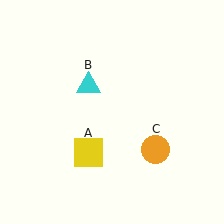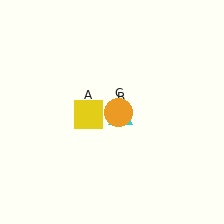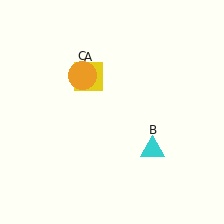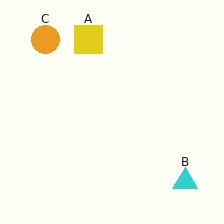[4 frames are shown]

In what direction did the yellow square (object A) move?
The yellow square (object A) moved up.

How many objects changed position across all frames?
3 objects changed position: yellow square (object A), cyan triangle (object B), orange circle (object C).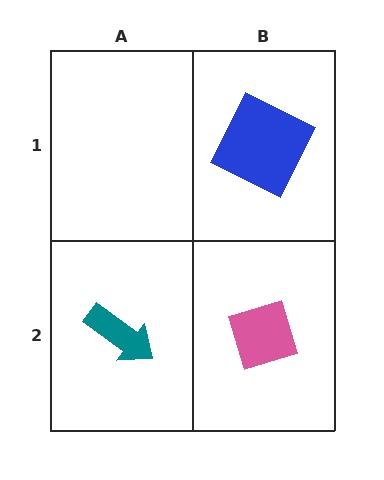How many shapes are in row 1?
1 shape.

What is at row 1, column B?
A blue square.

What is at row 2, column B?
A pink diamond.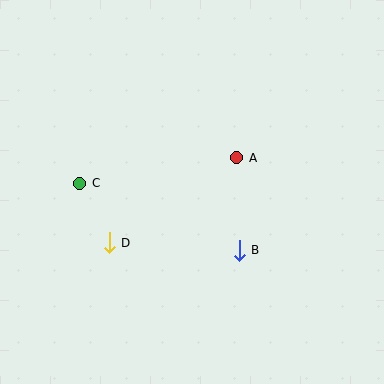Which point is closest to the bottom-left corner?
Point D is closest to the bottom-left corner.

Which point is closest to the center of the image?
Point A at (237, 158) is closest to the center.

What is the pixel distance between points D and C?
The distance between D and C is 67 pixels.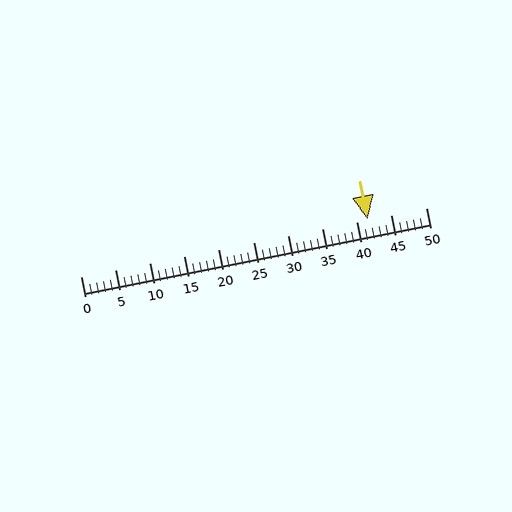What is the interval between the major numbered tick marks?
The major tick marks are spaced 5 units apart.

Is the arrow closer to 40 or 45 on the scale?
The arrow is closer to 40.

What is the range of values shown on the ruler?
The ruler shows values from 0 to 50.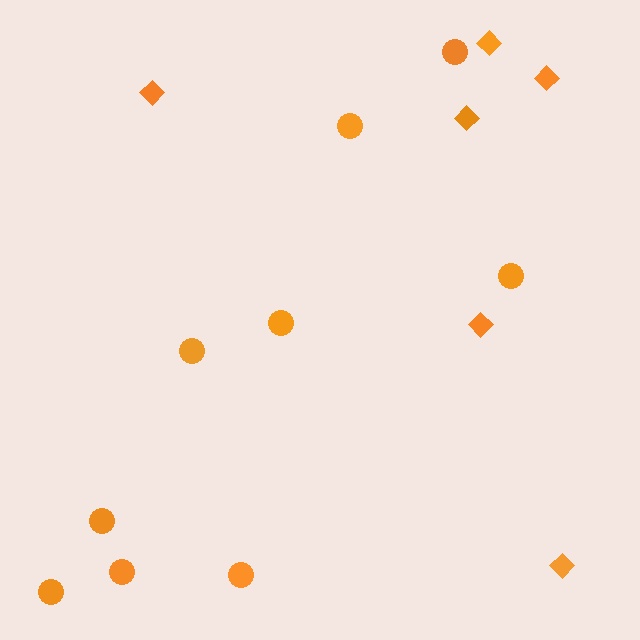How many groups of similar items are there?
There are 2 groups: one group of circles (9) and one group of diamonds (6).